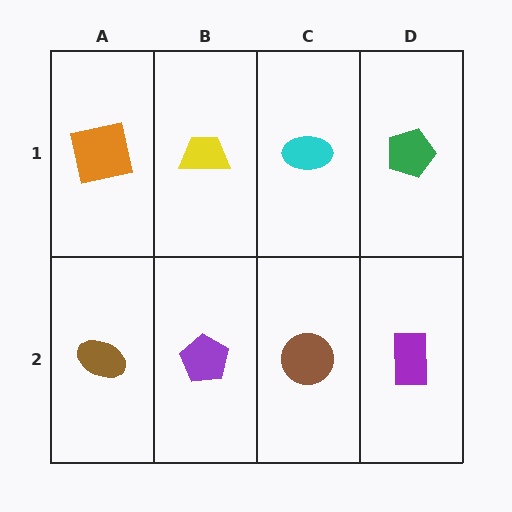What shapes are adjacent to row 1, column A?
A brown ellipse (row 2, column A), a yellow trapezoid (row 1, column B).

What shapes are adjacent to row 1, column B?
A purple pentagon (row 2, column B), an orange square (row 1, column A), a cyan ellipse (row 1, column C).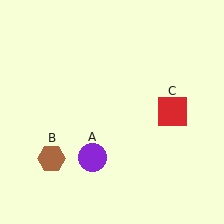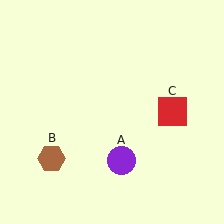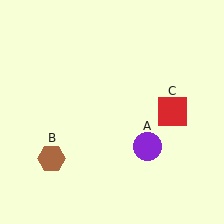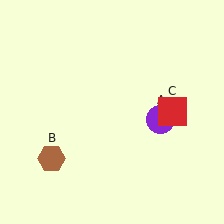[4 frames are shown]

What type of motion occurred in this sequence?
The purple circle (object A) rotated counterclockwise around the center of the scene.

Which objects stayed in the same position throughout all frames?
Brown hexagon (object B) and red square (object C) remained stationary.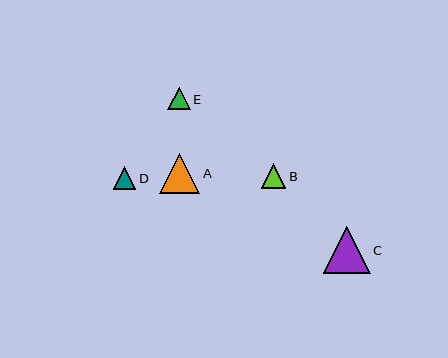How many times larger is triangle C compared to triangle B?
Triangle C is approximately 1.9 times the size of triangle B.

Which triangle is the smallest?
Triangle E is the smallest with a size of approximately 22 pixels.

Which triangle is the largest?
Triangle C is the largest with a size of approximately 47 pixels.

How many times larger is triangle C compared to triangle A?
Triangle C is approximately 1.2 times the size of triangle A.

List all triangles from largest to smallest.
From largest to smallest: C, A, B, D, E.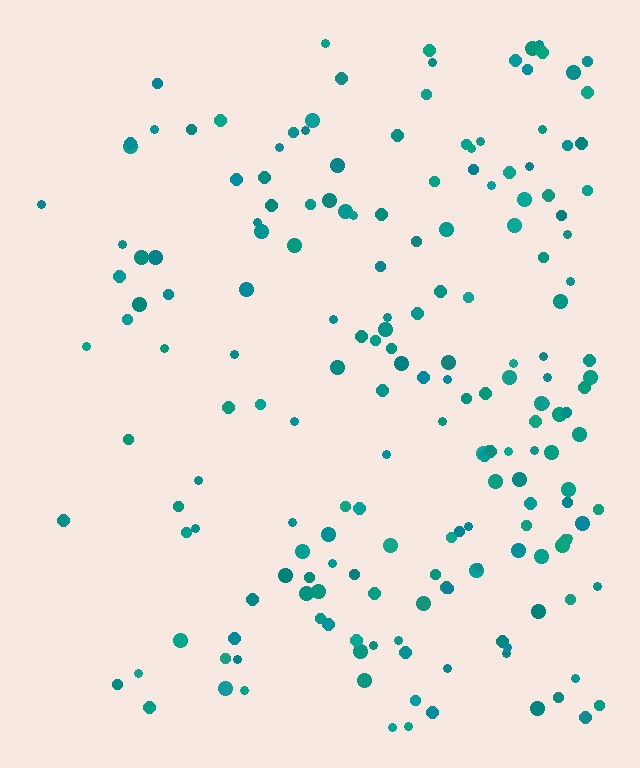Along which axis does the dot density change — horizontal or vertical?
Horizontal.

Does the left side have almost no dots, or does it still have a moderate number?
Still a moderate number, just noticeably fewer than the right.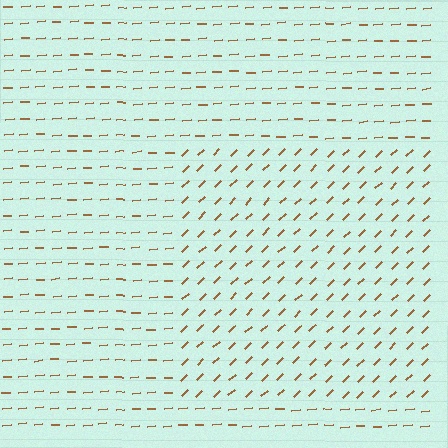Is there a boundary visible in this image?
Yes, there is a texture boundary formed by a change in line orientation.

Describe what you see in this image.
The image is filled with small brown line segments. A rectangle region in the image has lines oriented differently from the surrounding lines, creating a visible texture boundary.